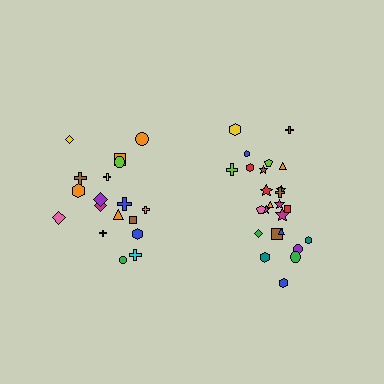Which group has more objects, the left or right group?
The right group.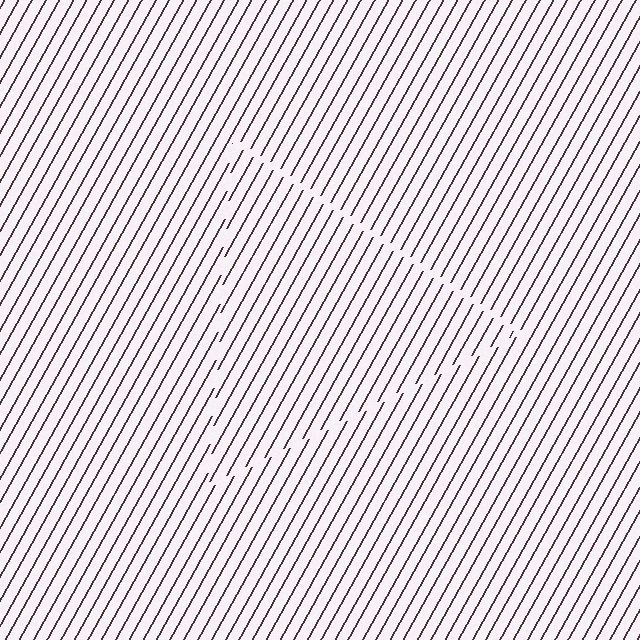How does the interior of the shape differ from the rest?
The interior of the shape contains the same grating, shifted by half a period — the contour is defined by the phase discontinuity where line-ends from the inner and outer gratings abut.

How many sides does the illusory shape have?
3 sides — the line-ends trace a triangle.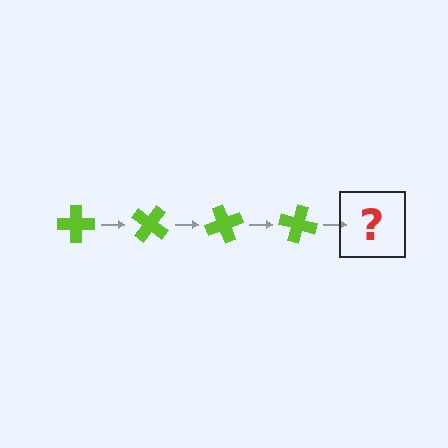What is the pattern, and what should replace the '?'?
The pattern is that the cross rotates 35 degrees each step. The '?' should be a lime cross rotated 140 degrees.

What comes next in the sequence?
The next element should be a lime cross rotated 140 degrees.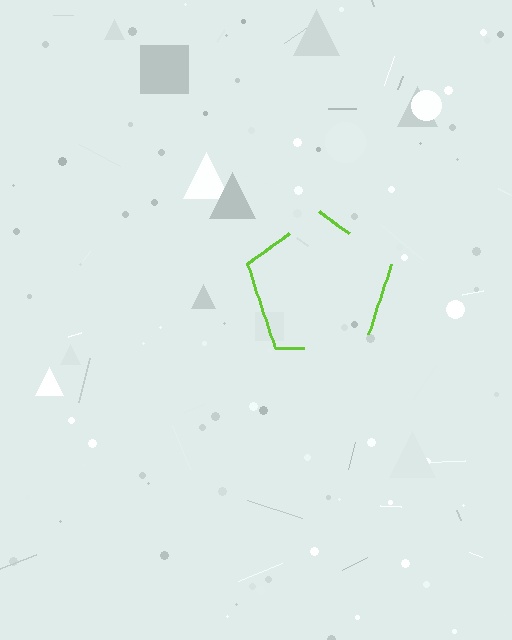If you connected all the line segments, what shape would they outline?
They would outline a pentagon.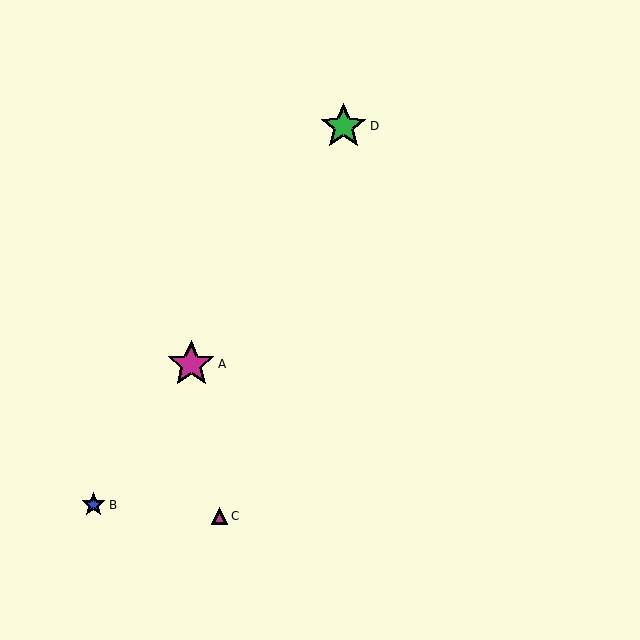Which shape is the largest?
The magenta star (labeled A) is the largest.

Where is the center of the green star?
The center of the green star is at (344, 126).